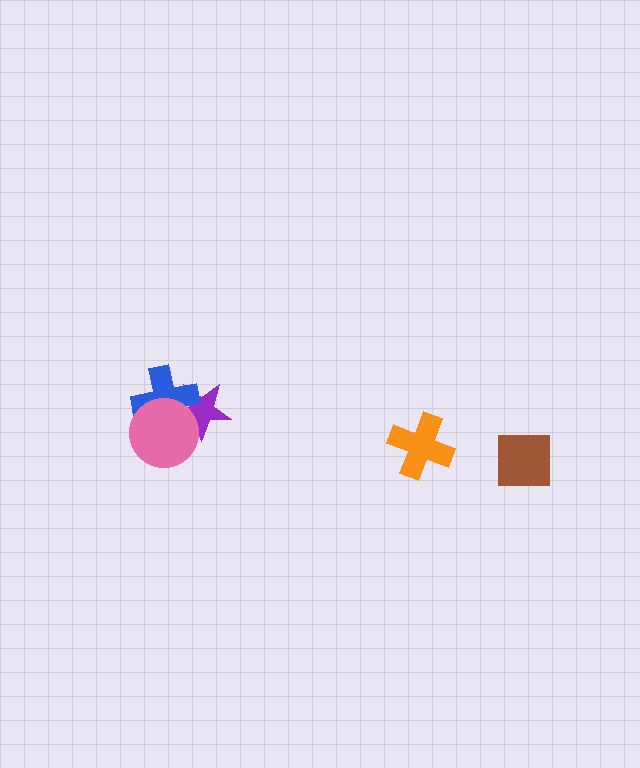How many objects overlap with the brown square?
0 objects overlap with the brown square.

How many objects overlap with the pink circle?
2 objects overlap with the pink circle.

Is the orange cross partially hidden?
No, no other shape covers it.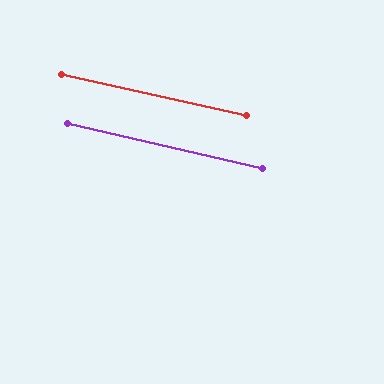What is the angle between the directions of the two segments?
Approximately 1 degree.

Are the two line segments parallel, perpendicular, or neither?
Parallel — their directions differ by only 0.5°.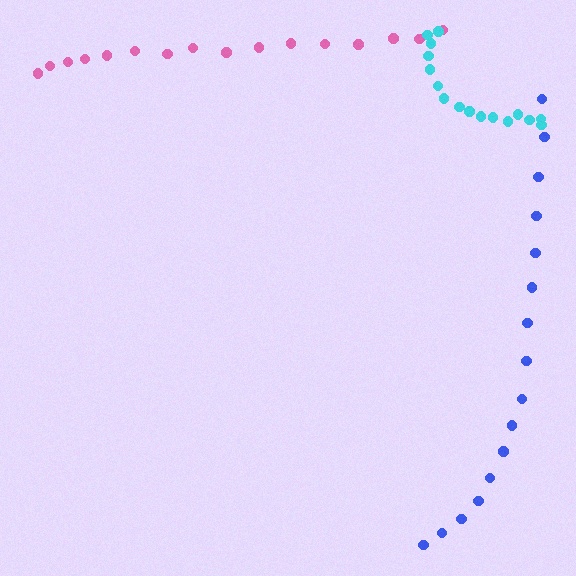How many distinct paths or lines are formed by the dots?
There are 3 distinct paths.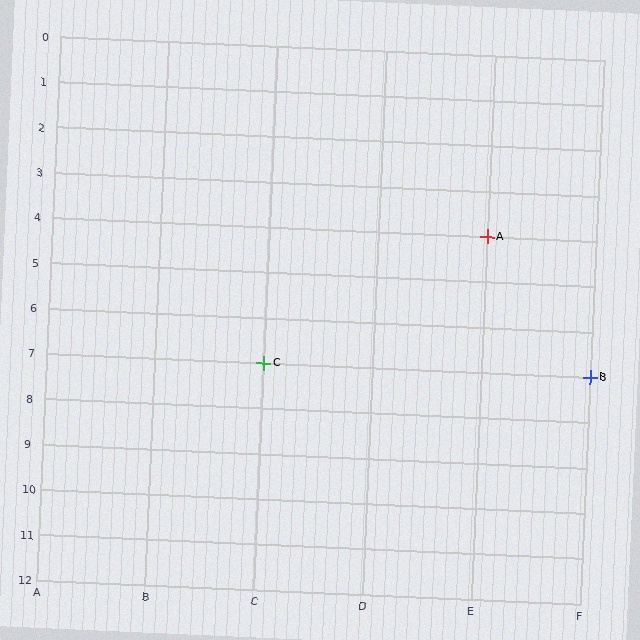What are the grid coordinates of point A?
Point A is at grid coordinates (E, 4).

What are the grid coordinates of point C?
Point C is at grid coordinates (C, 7).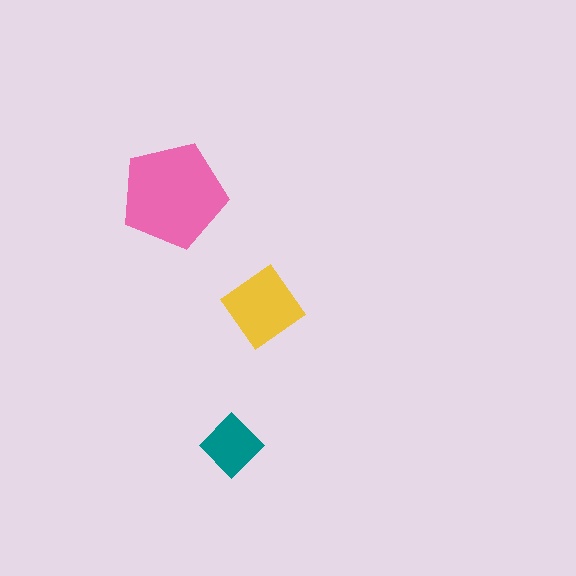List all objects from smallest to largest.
The teal diamond, the yellow diamond, the pink pentagon.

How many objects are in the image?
There are 3 objects in the image.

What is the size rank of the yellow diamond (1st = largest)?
2nd.